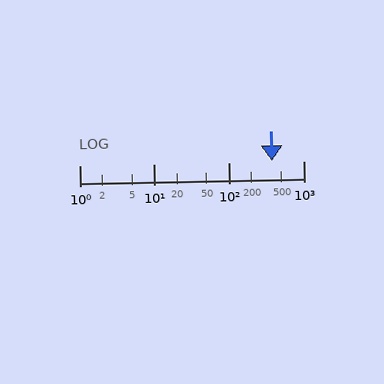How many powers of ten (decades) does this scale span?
The scale spans 3 decades, from 1 to 1000.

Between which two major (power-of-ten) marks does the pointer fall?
The pointer is between 100 and 1000.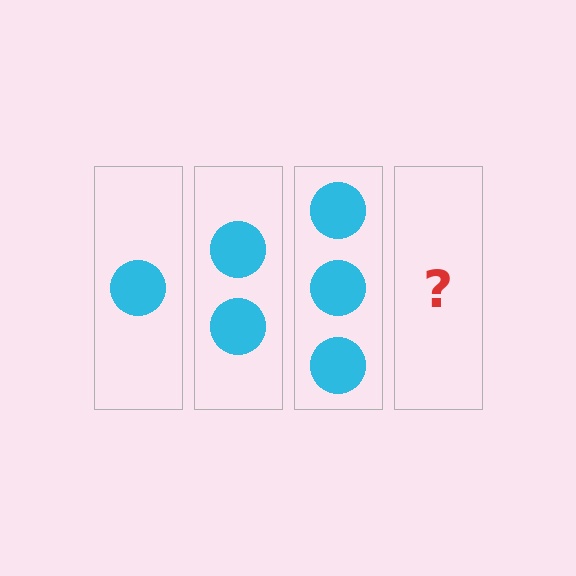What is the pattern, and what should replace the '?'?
The pattern is that each step adds one more circle. The '?' should be 4 circles.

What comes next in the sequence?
The next element should be 4 circles.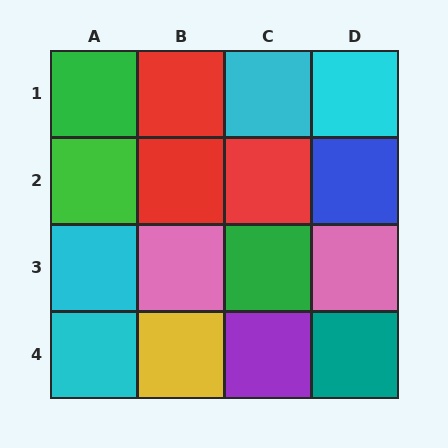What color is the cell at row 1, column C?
Cyan.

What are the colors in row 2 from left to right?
Green, red, red, blue.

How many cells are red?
3 cells are red.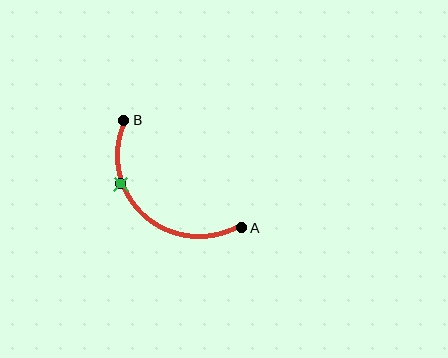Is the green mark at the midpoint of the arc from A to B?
No. The green mark lies on the arc but is closer to endpoint B. The arc midpoint would be at the point on the curve equidistant along the arc from both A and B.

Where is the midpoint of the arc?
The arc midpoint is the point on the curve farthest from the straight line joining A and B. It sits below and to the left of that line.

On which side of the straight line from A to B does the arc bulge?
The arc bulges below and to the left of the straight line connecting A and B.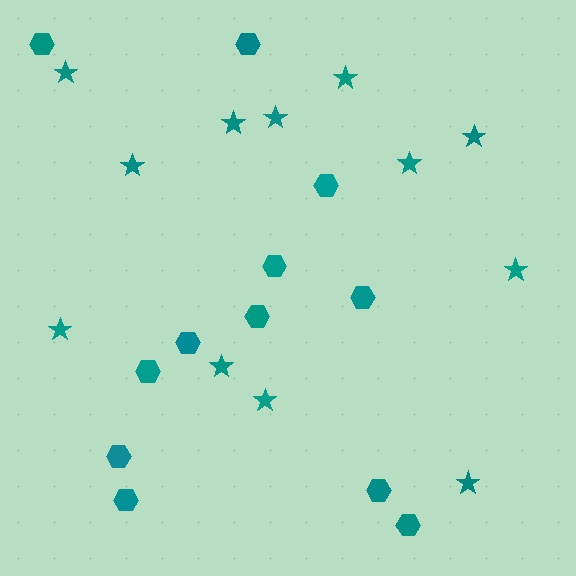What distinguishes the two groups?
There are 2 groups: one group of stars (12) and one group of hexagons (12).